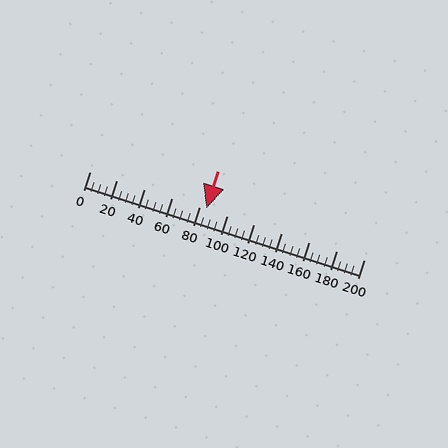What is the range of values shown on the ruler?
The ruler shows values from 0 to 200.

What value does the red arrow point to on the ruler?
The red arrow points to approximately 85.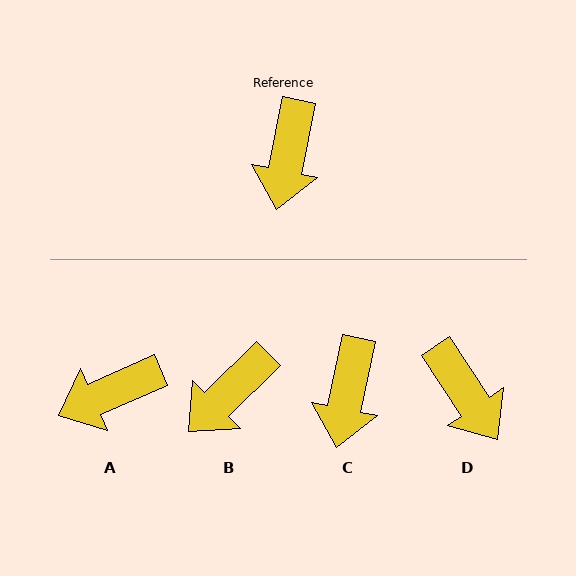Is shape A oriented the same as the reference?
No, it is off by about 55 degrees.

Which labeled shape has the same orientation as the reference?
C.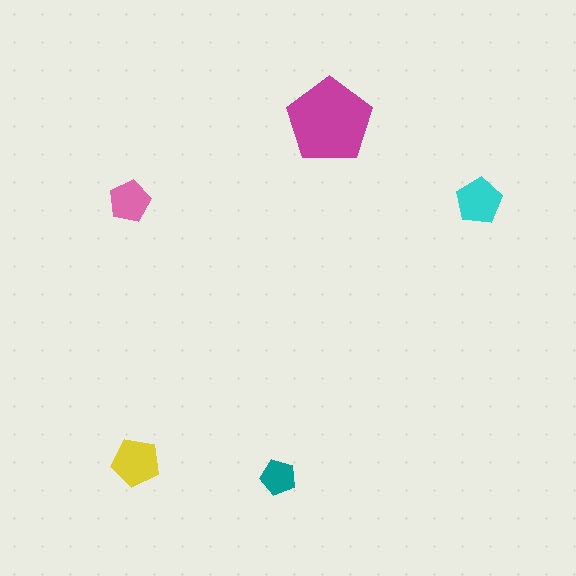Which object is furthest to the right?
The cyan pentagon is rightmost.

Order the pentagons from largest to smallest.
the magenta one, the yellow one, the cyan one, the pink one, the teal one.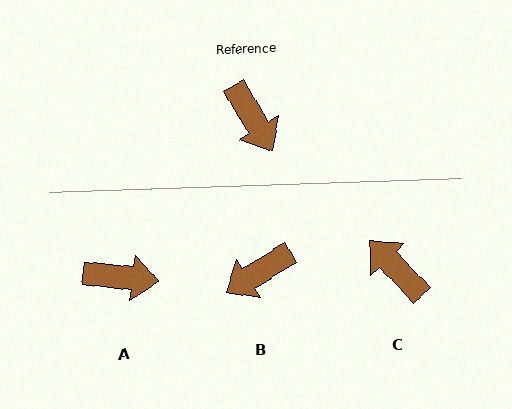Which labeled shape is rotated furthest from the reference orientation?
C, about 167 degrees away.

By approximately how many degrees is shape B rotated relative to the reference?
Approximately 89 degrees clockwise.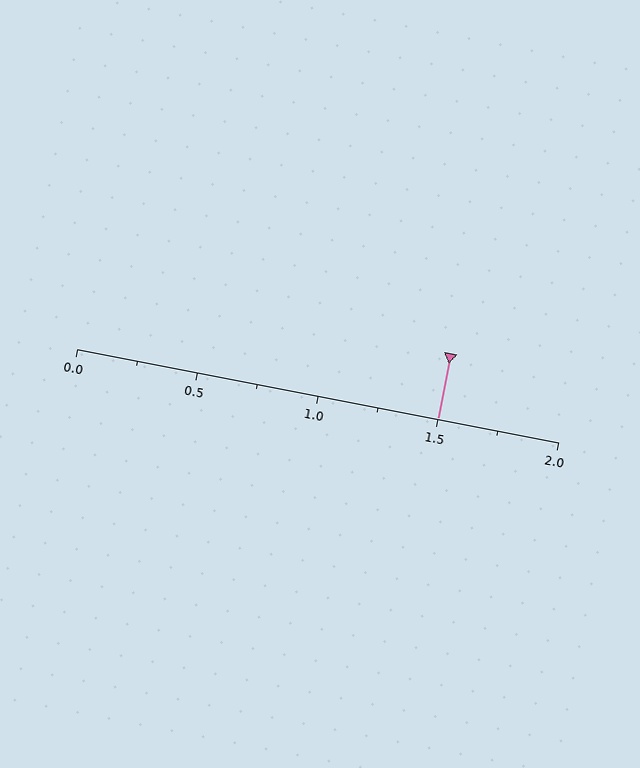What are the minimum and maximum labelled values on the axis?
The axis runs from 0.0 to 2.0.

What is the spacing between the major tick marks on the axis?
The major ticks are spaced 0.5 apart.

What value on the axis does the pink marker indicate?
The marker indicates approximately 1.5.